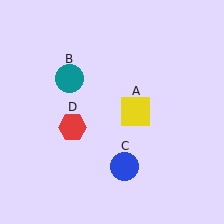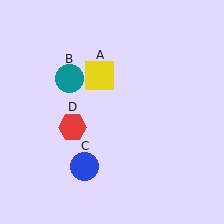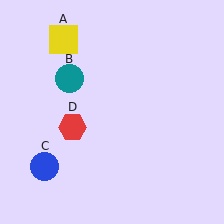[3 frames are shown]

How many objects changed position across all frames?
2 objects changed position: yellow square (object A), blue circle (object C).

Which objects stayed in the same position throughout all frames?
Teal circle (object B) and red hexagon (object D) remained stationary.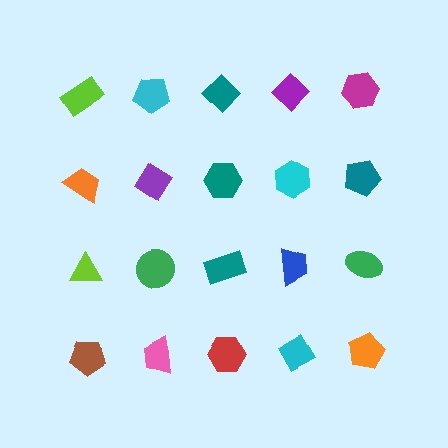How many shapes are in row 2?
5 shapes.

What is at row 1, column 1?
A lime rectangle.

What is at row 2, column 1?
An orange trapezoid.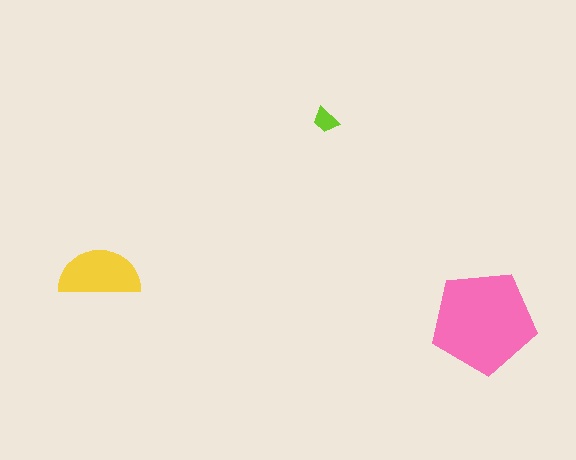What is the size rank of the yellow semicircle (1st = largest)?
2nd.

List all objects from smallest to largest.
The lime trapezoid, the yellow semicircle, the pink pentagon.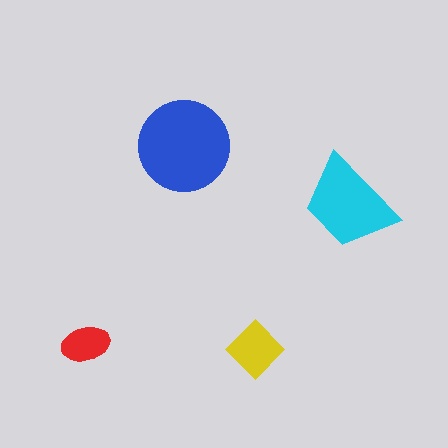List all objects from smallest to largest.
The red ellipse, the yellow diamond, the cyan trapezoid, the blue circle.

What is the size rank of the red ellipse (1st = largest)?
4th.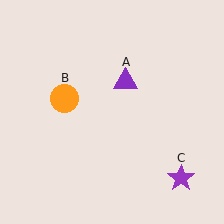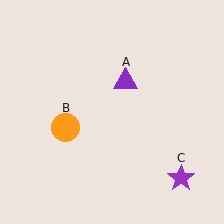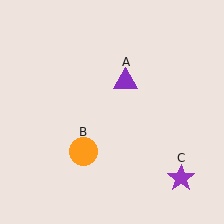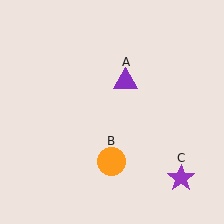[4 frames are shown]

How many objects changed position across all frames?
1 object changed position: orange circle (object B).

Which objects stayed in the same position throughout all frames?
Purple triangle (object A) and purple star (object C) remained stationary.